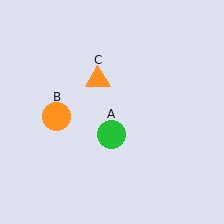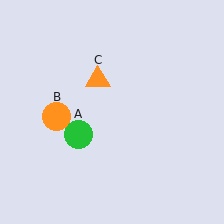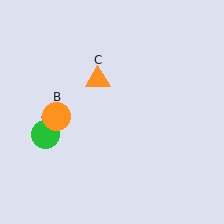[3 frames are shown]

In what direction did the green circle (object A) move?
The green circle (object A) moved left.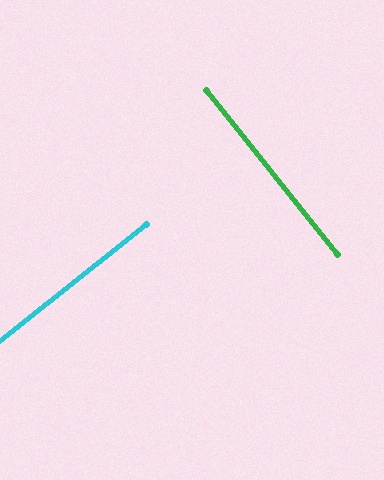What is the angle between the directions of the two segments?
Approximately 90 degrees.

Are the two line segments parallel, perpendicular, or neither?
Perpendicular — they meet at approximately 90°.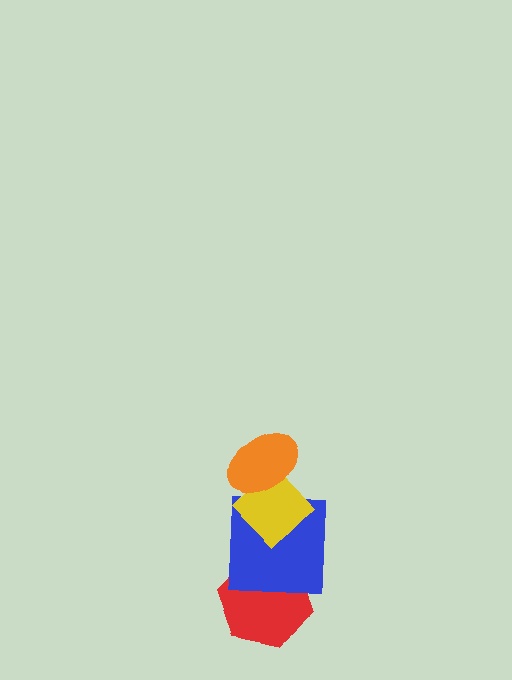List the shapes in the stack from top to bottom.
From top to bottom: the orange ellipse, the yellow diamond, the blue square, the red hexagon.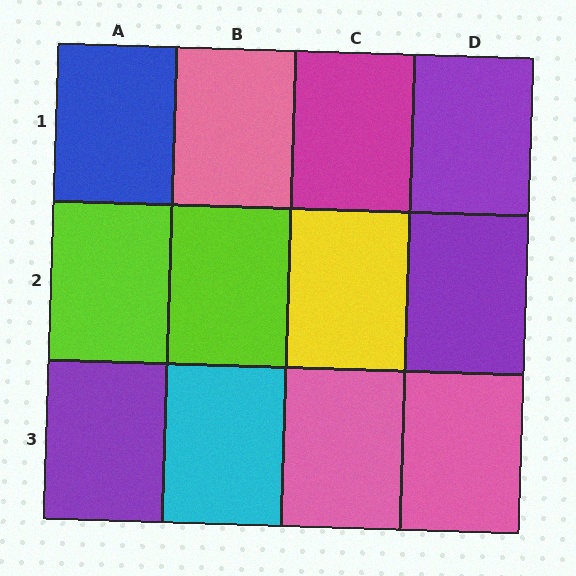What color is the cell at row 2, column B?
Lime.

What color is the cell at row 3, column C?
Pink.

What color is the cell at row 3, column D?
Pink.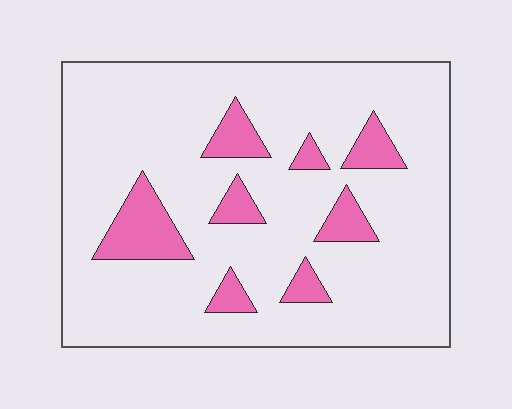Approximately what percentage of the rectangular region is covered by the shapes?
Approximately 15%.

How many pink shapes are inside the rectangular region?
8.